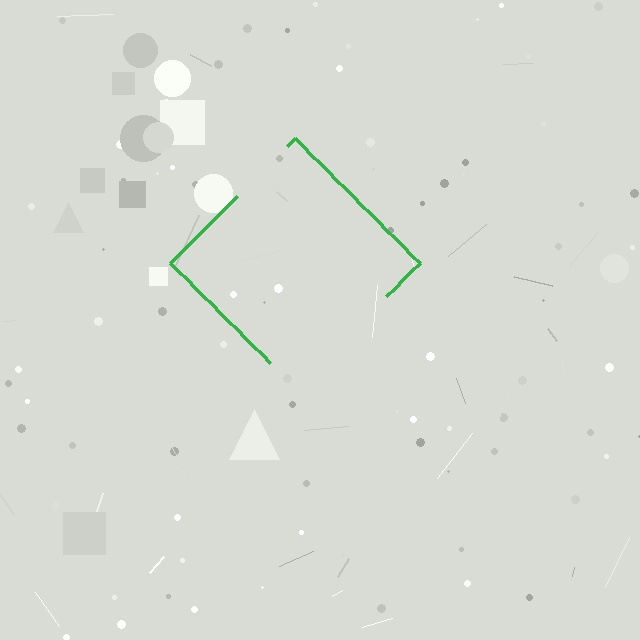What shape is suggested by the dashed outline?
The dashed outline suggests a diamond.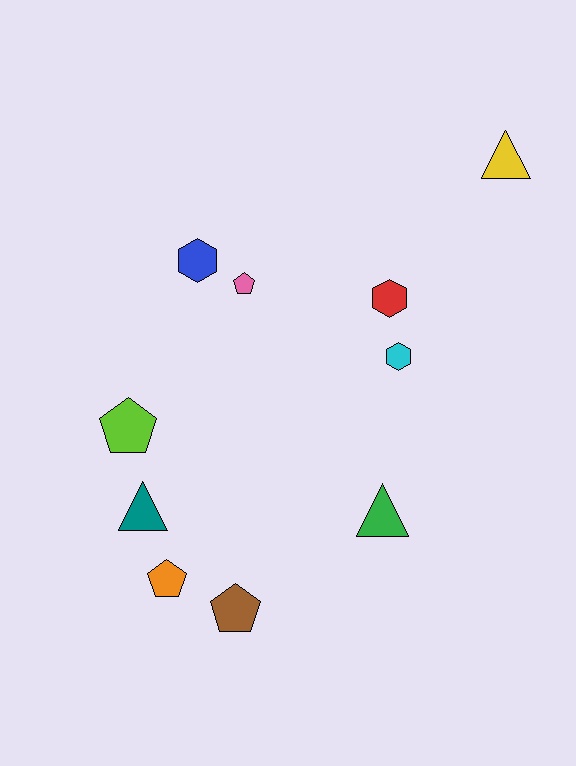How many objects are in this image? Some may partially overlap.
There are 10 objects.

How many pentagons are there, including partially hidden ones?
There are 4 pentagons.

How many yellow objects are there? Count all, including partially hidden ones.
There is 1 yellow object.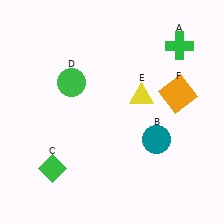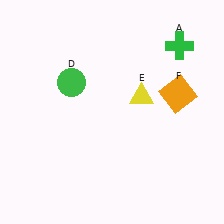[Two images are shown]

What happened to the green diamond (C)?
The green diamond (C) was removed in Image 2. It was in the bottom-left area of Image 1.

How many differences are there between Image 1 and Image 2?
There are 2 differences between the two images.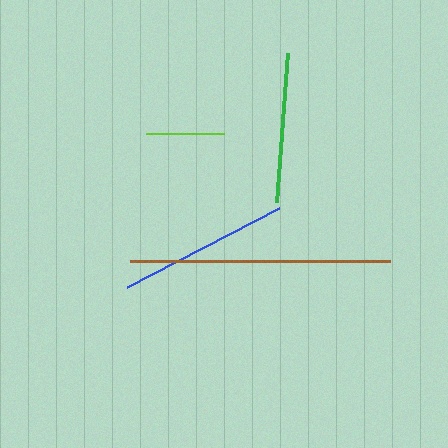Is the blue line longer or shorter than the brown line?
The brown line is longer than the blue line.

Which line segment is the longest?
The brown line is the longest at approximately 260 pixels.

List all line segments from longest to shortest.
From longest to shortest: brown, blue, green, lime.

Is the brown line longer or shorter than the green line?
The brown line is longer than the green line.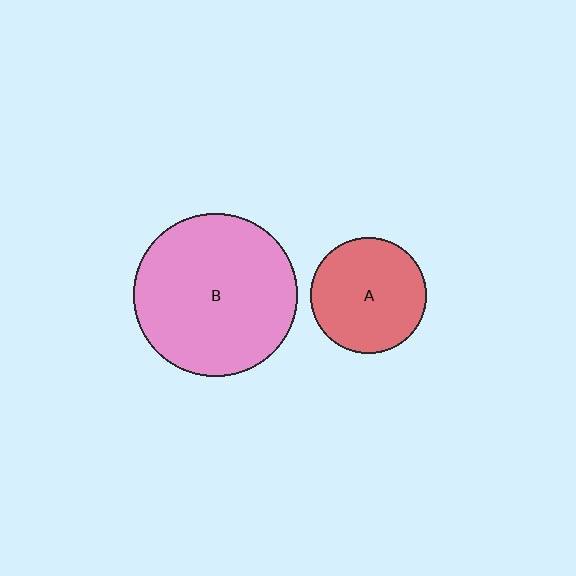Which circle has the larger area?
Circle B (pink).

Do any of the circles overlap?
No, none of the circles overlap.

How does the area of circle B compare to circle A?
Approximately 2.0 times.